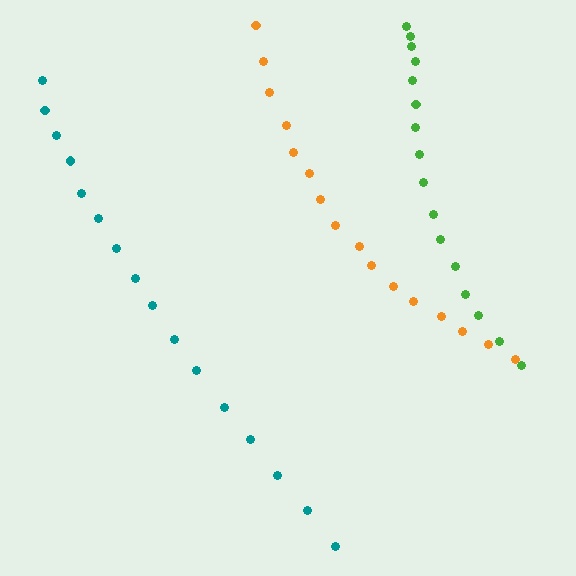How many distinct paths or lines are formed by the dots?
There are 3 distinct paths.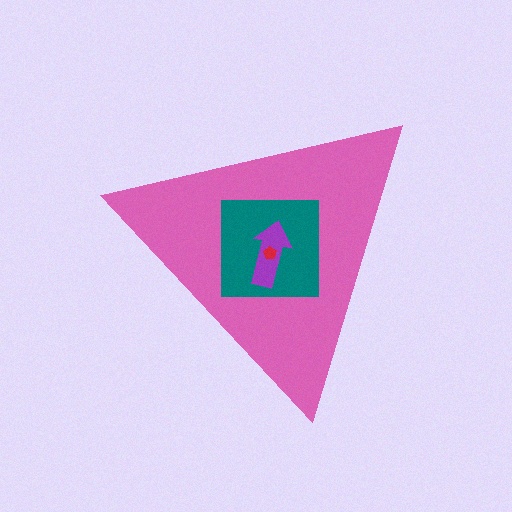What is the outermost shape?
The pink triangle.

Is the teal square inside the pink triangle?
Yes.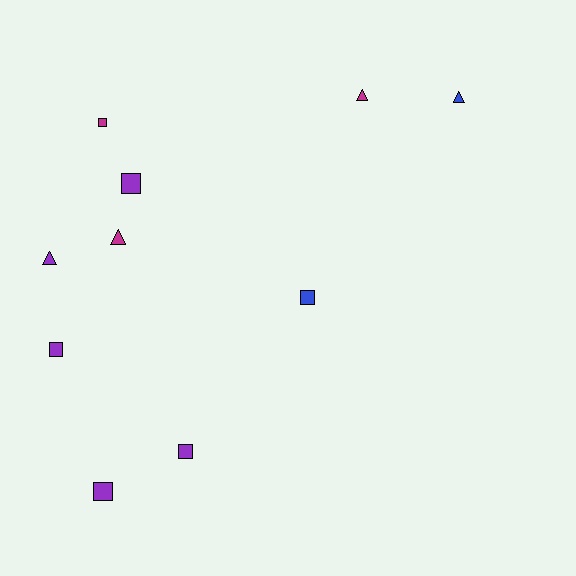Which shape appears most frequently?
Square, with 6 objects.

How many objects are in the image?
There are 10 objects.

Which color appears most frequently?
Purple, with 5 objects.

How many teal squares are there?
There are no teal squares.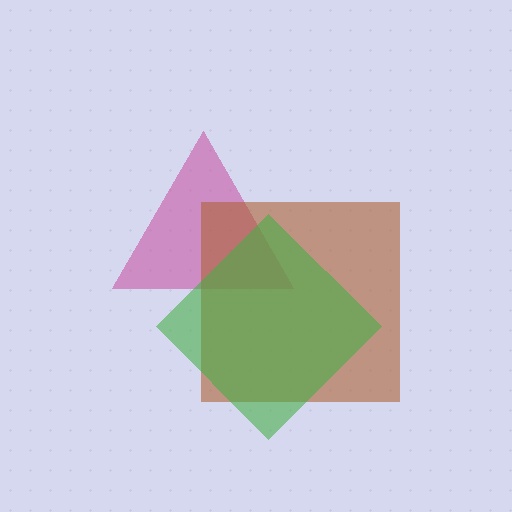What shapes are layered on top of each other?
The layered shapes are: a magenta triangle, a brown square, a green diamond.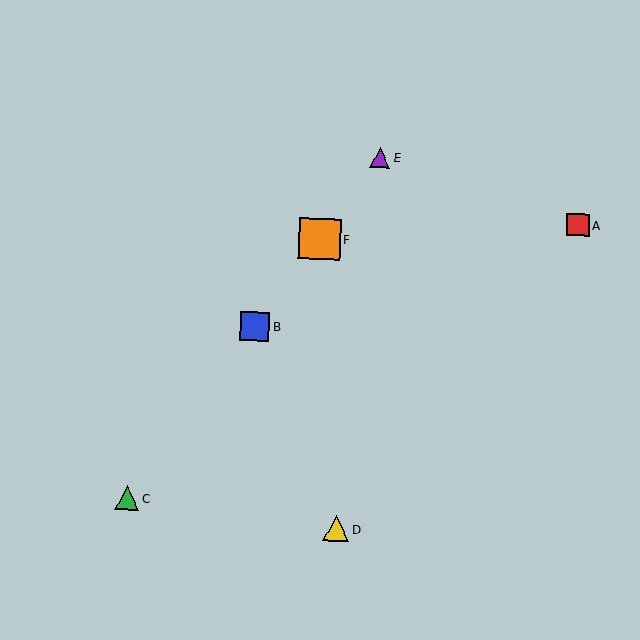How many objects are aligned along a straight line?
4 objects (B, C, E, F) are aligned along a straight line.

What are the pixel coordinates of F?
Object F is at (320, 239).